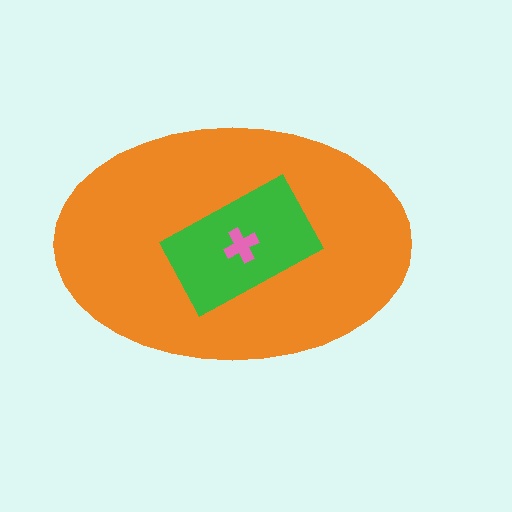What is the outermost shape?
The orange ellipse.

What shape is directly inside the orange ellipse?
The green rectangle.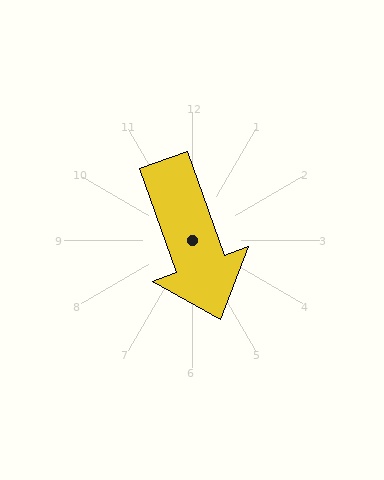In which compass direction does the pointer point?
South.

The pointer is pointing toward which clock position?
Roughly 5 o'clock.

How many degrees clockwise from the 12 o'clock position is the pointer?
Approximately 160 degrees.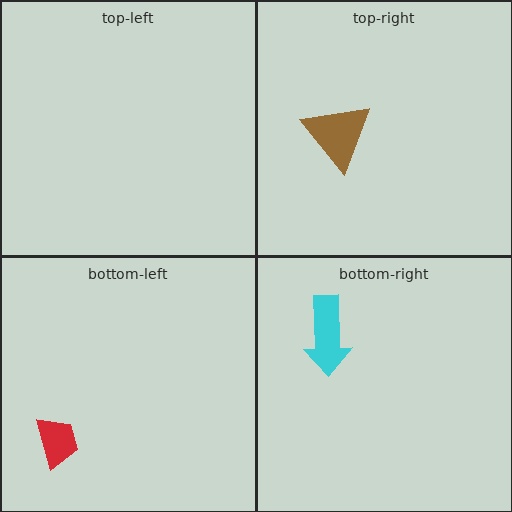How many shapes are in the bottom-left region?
1.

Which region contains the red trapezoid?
The bottom-left region.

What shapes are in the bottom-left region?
The red trapezoid.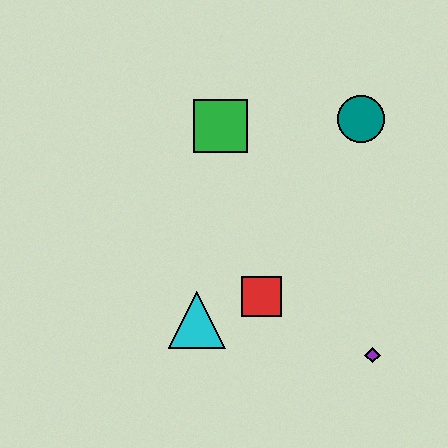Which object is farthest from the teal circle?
The cyan triangle is farthest from the teal circle.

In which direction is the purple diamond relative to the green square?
The purple diamond is below the green square.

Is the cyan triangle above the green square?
No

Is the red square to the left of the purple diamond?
Yes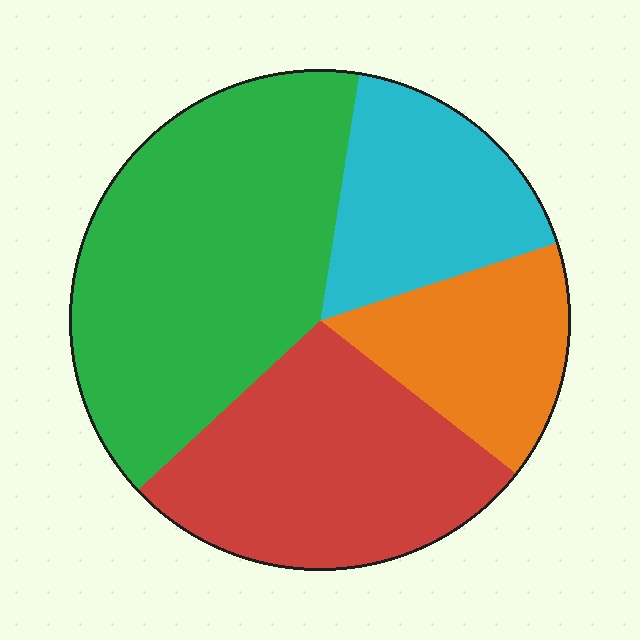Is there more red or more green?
Green.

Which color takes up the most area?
Green, at roughly 40%.